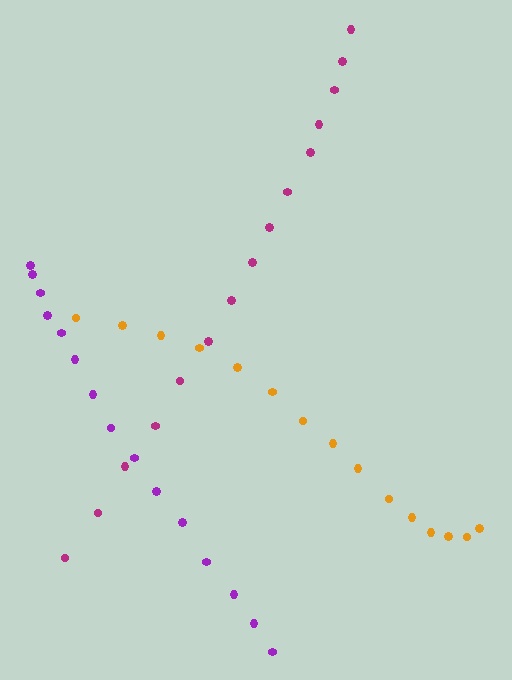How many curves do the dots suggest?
There are 3 distinct paths.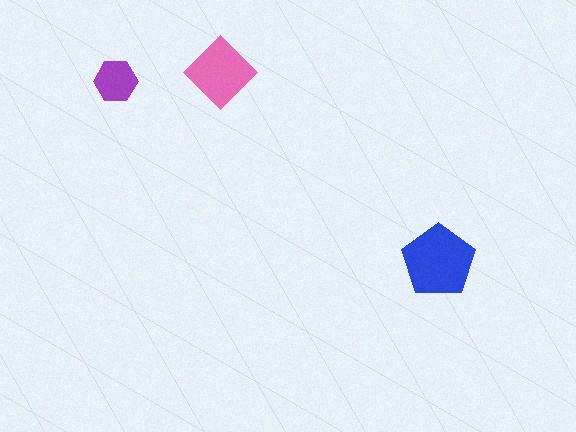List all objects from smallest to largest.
The purple hexagon, the pink diamond, the blue pentagon.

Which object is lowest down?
The blue pentagon is bottommost.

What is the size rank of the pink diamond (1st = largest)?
2nd.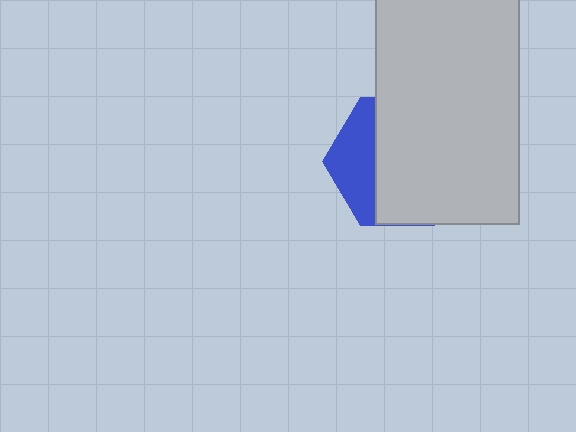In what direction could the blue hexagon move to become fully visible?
The blue hexagon could move left. That would shift it out from behind the light gray rectangle entirely.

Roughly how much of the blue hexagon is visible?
A small part of it is visible (roughly 31%).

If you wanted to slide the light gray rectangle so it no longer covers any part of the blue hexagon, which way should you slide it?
Slide it right — that is the most direct way to separate the two shapes.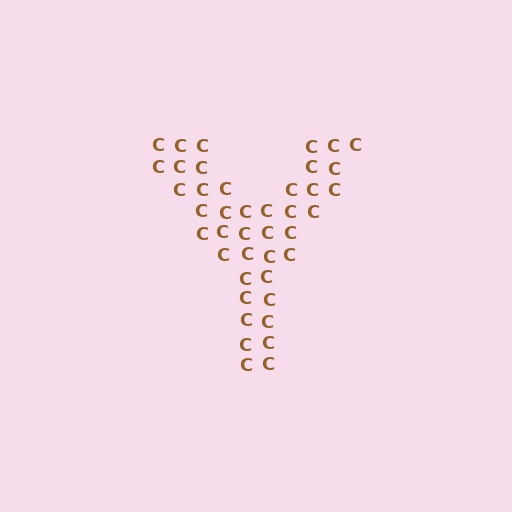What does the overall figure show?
The overall figure shows the letter Y.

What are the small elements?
The small elements are letter C's.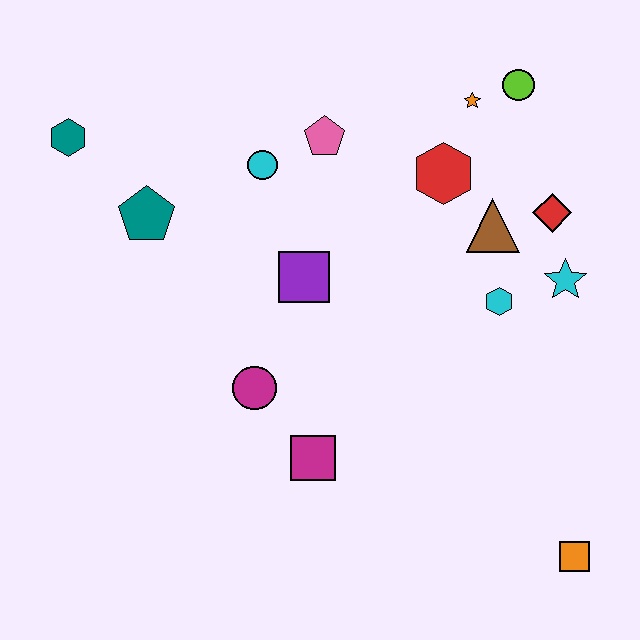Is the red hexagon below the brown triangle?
No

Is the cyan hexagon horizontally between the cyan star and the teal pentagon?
Yes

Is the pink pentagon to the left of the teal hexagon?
No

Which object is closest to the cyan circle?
The pink pentagon is closest to the cyan circle.